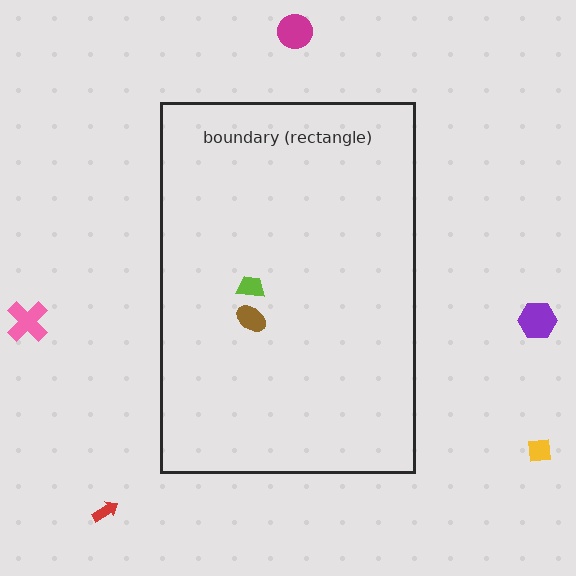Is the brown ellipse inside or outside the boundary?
Inside.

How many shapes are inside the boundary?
2 inside, 5 outside.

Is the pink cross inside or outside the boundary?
Outside.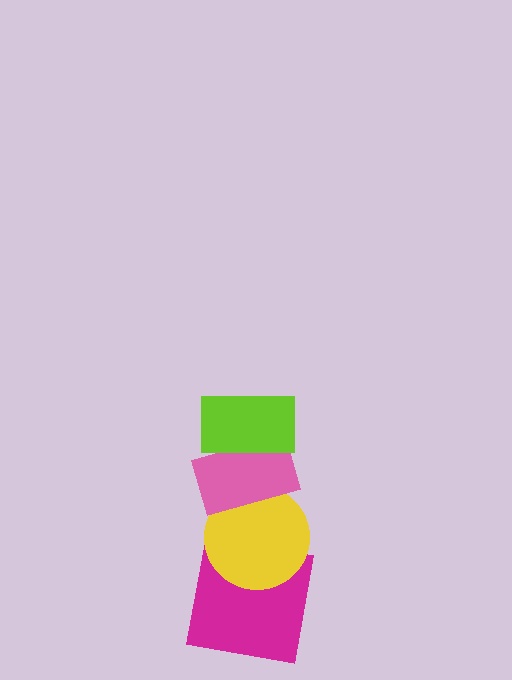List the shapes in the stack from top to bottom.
From top to bottom: the lime rectangle, the pink rectangle, the yellow circle, the magenta square.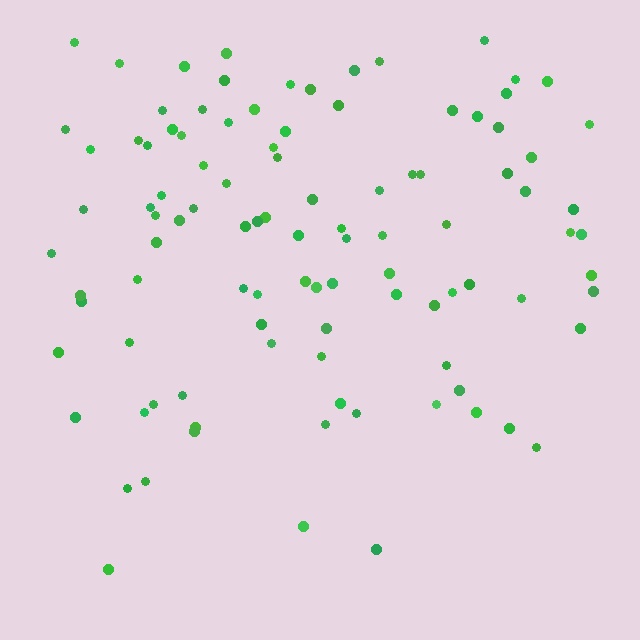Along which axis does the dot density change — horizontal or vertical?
Vertical.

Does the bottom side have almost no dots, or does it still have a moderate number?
Still a moderate number, just noticeably fewer than the top.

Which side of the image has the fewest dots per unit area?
The bottom.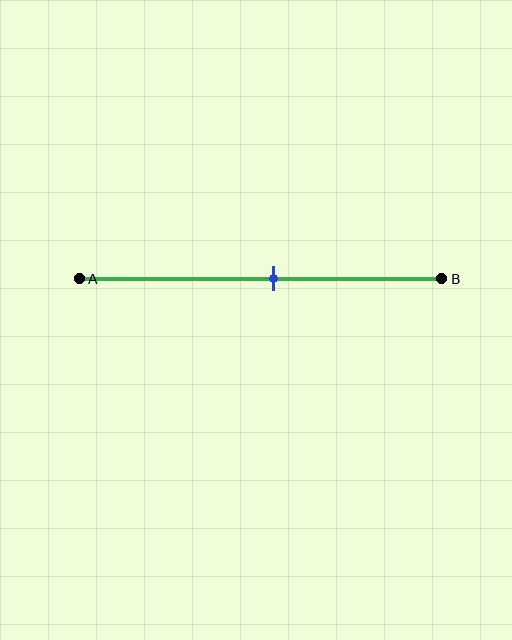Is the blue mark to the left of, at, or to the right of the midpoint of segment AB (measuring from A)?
The blue mark is to the right of the midpoint of segment AB.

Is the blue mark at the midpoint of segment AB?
No, the mark is at about 55% from A, not at the 50% midpoint.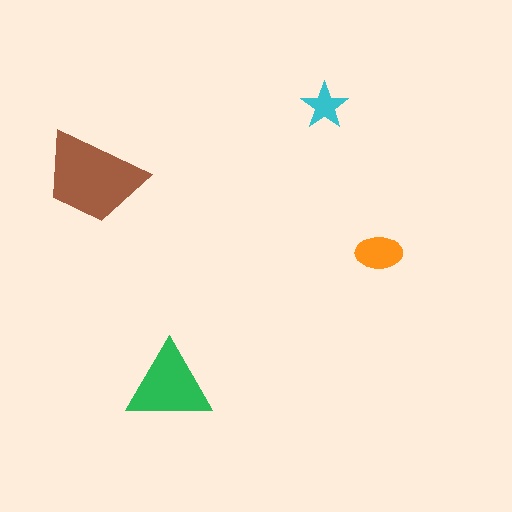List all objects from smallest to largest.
The cyan star, the orange ellipse, the green triangle, the brown trapezoid.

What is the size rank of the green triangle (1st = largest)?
2nd.